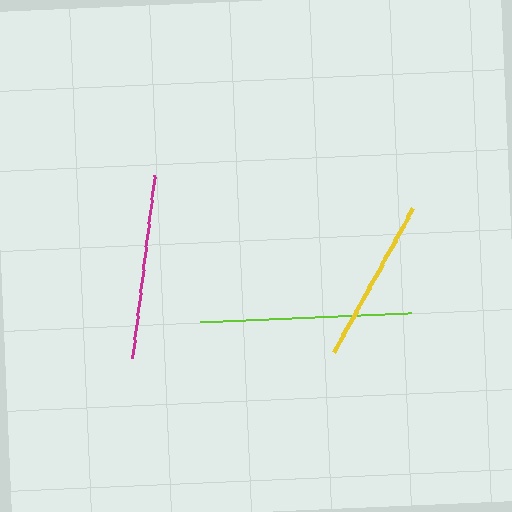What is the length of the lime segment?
The lime segment is approximately 211 pixels long.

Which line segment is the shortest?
The yellow line is the shortest at approximately 164 pixels.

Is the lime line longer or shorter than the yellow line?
The lime line is longer than the yellow line.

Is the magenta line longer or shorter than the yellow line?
The magenta line is longer than the yellow line.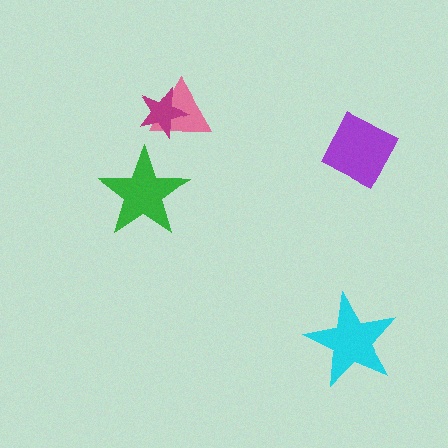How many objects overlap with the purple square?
0 objects overlap with the purple square.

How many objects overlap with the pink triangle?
1 object overlaps with the pink triangle.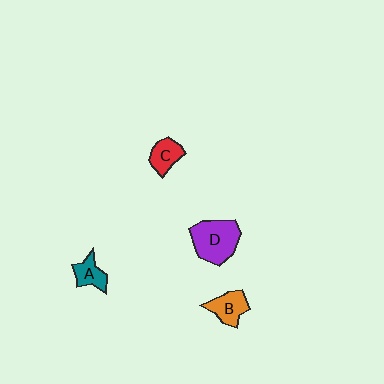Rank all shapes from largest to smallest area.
From largest to smallest: D (purple), B (orange), C (red), A (teal).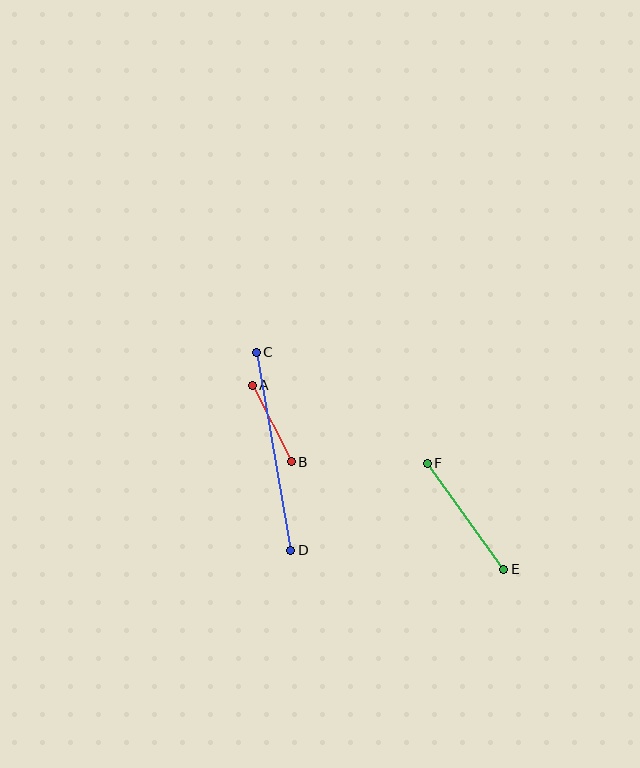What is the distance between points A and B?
The distance is approximately 86 pixels.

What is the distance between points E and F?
The distance is approximately 131 pixels.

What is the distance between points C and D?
The distance is approximately 201 pixels.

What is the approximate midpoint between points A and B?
The midpoint is at approximately (272, 424) pixels.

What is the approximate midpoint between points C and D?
The midpoint is at approximately (274, 451) pixels.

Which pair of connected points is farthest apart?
Points C and D are farthest apart.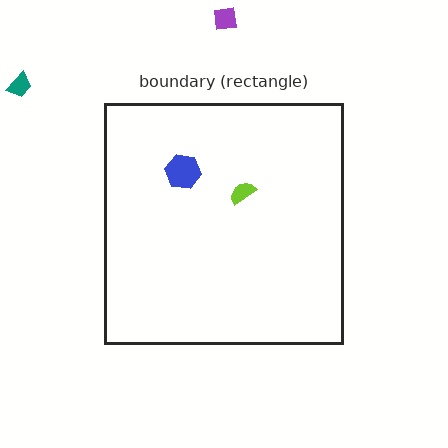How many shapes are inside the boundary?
2 inside, 2 outside.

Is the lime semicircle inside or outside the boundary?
Inside.